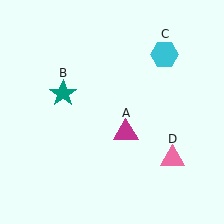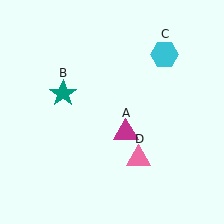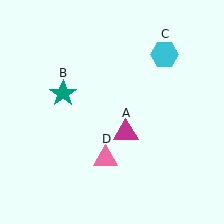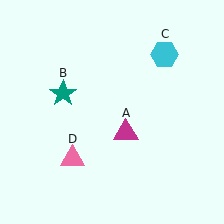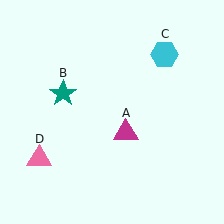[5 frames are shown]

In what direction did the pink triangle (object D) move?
The pink triangle (object D) moved left.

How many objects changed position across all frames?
1 object changed position: pink triangle (object D).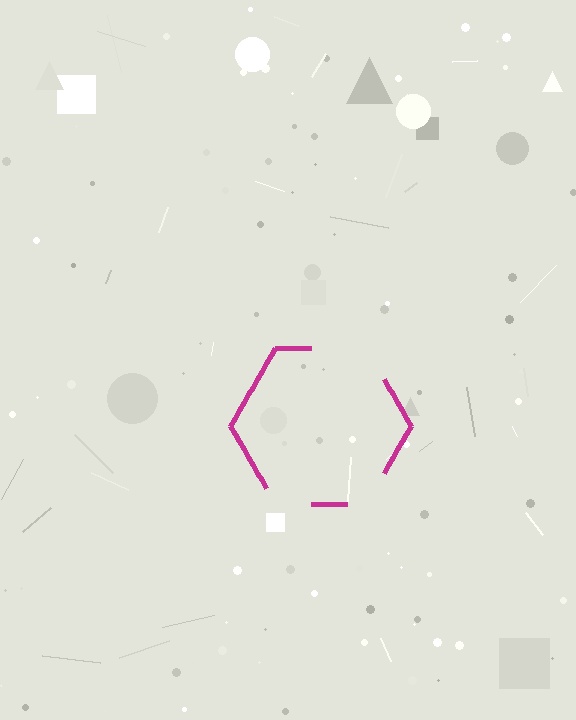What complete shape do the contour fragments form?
The contour fragments form a hexagon.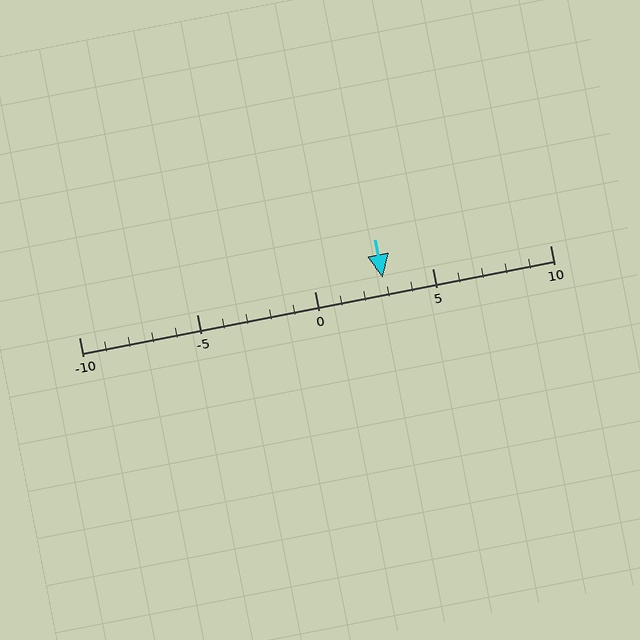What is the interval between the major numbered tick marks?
The major tick marks are spaced 5 units apart.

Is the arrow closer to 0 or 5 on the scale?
The arrow is closer to 5.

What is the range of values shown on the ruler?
The ruler shows values from -10 to 10.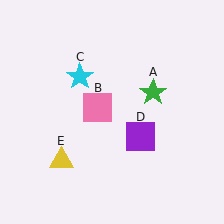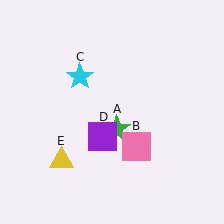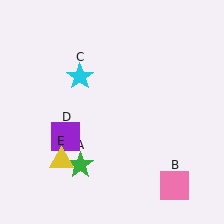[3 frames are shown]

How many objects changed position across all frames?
3 objects changed position: green star (object A), pink square (object B), purple square (object D).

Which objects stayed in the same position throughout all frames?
Cyan star (object C) and yellow triangle (object E) remained stationary.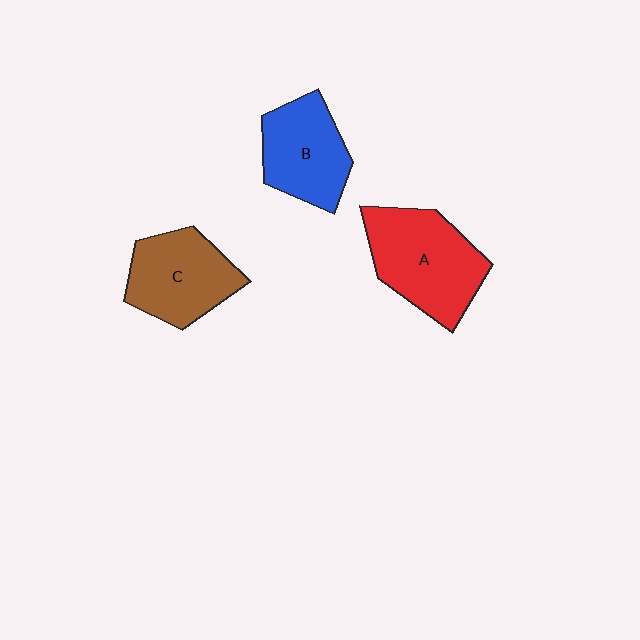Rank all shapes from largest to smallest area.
From largest to smallest: A (red), C (brown), B (blue).